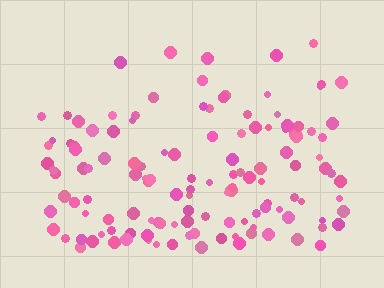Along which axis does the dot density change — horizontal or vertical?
Vertical.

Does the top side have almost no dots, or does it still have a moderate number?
Still a moderate number, just noticeably fewer than the bottom.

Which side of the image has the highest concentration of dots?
The bottom.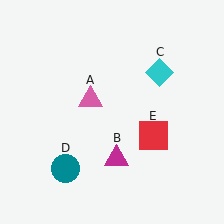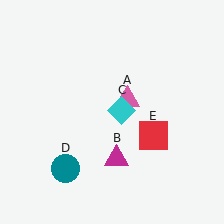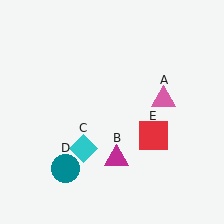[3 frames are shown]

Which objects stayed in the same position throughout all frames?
Magenta triangle (object B) and teal circle (object D) and red square (object E) remained stationary.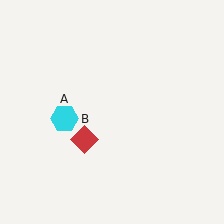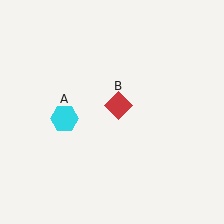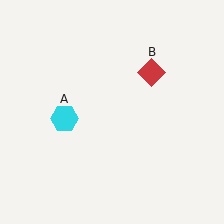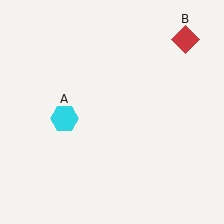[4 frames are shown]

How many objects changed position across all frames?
1 object changed position: red diamond (object B).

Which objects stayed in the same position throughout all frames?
Cyan hexagon (object A) remained stationary.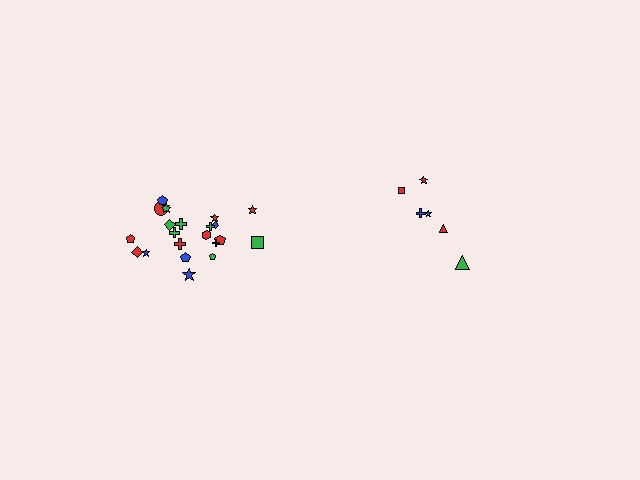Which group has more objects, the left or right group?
The left group.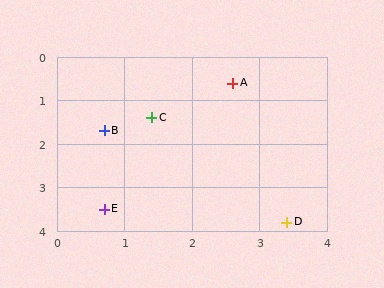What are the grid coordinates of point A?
Point A is at approximately (2.6, 0.6).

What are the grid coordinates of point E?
Point E is at approximately (0.7, 3.5).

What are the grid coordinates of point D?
Point D is at approximately (3.4, 3.8).